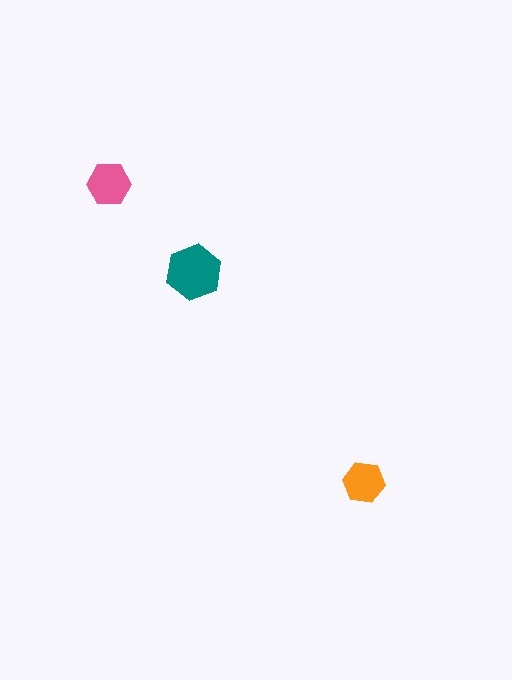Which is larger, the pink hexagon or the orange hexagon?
The pink one.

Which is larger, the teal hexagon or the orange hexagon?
The teal one.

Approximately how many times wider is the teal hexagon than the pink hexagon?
About 1.5 times wider.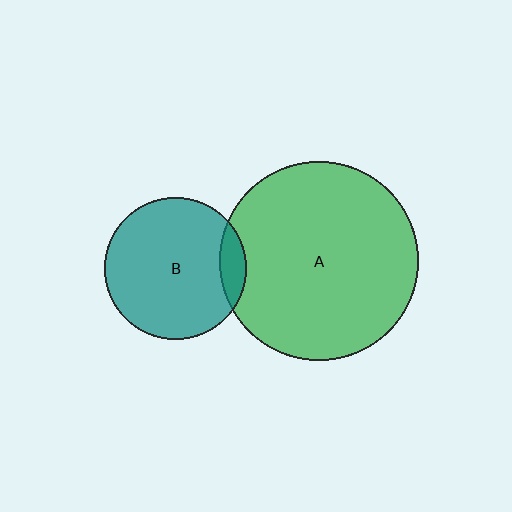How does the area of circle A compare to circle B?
Approximately 2.0 times.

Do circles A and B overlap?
Yes.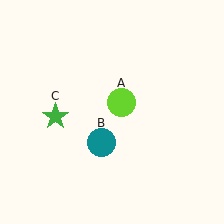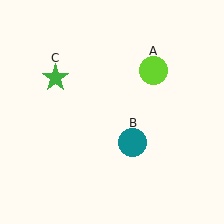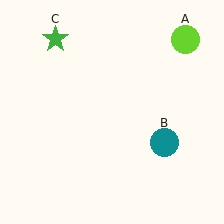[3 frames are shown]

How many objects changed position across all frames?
3 objects changed position: lime circle (object A), teal circle (object B), green star (object C).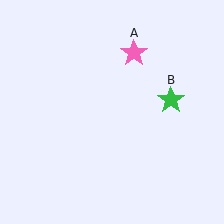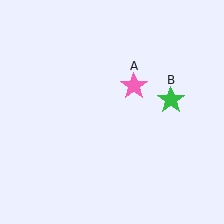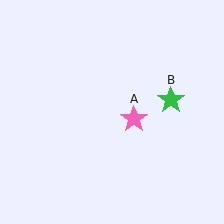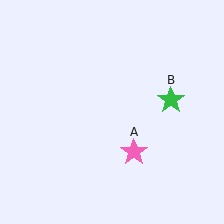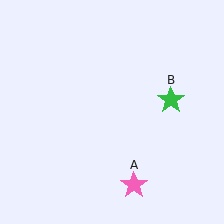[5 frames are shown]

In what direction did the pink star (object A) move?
The pink star (object A) moved down.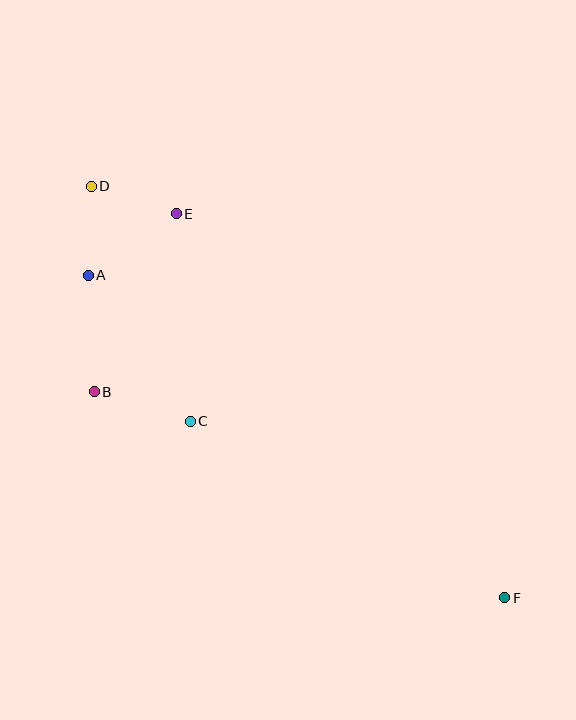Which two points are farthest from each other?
Points D and F are farthest from each other.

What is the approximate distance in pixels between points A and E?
The distance between A and E is approximately 107 pixels.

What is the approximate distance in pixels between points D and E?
The distance between D and E is approximately 89 pixels.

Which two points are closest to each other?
Points A and D are closest to each other.